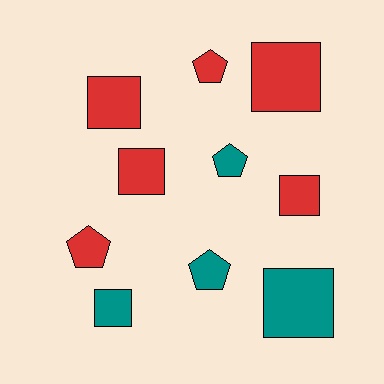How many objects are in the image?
There are 10 objects.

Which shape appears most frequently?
Square, with 6 objects.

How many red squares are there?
There are 4 red squares.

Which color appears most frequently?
Red, with 6 objects.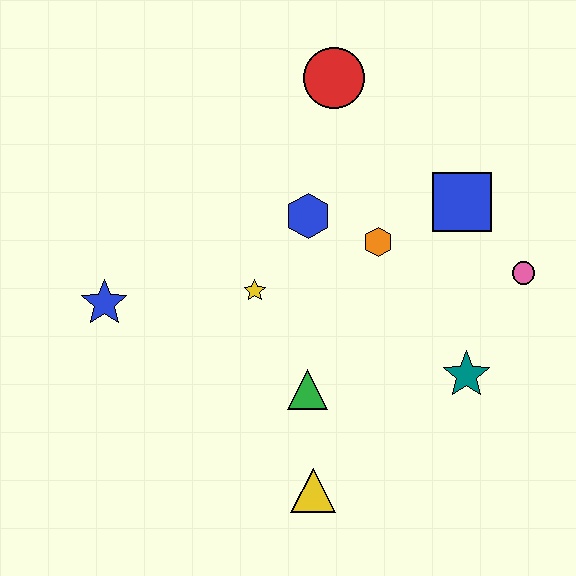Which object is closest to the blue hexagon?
The orange hexagon is closest to the blue hexagon.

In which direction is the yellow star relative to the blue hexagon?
The yellow star is below the blue hexagon.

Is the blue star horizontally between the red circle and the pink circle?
No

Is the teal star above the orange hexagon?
No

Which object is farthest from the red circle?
The yellow triangle is farthest from the red circle.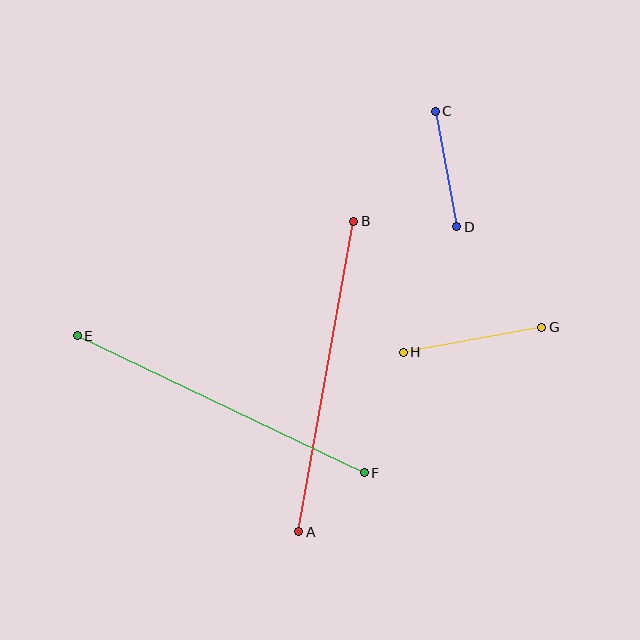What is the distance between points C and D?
The distance is approximately 117 pixels.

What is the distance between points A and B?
The distance is approximately 315 pixels.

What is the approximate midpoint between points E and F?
The midpoint is at approximately (221, 404) pixels.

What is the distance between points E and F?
The distance is approximately 318 pixels.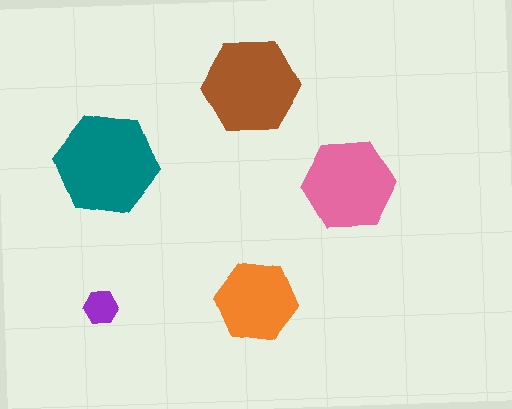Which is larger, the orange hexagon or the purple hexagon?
The orange one.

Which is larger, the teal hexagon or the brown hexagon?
The teal one.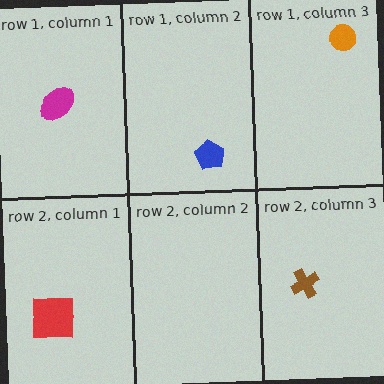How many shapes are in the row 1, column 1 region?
1.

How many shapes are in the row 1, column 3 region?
1.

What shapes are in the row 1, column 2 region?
The blue pentagon.